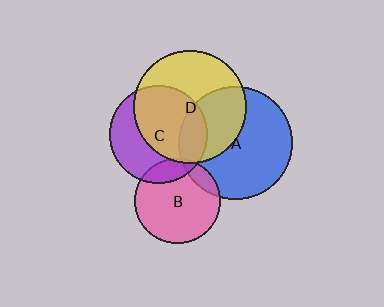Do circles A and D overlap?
Yes.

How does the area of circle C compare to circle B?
Approximately 1.3 times.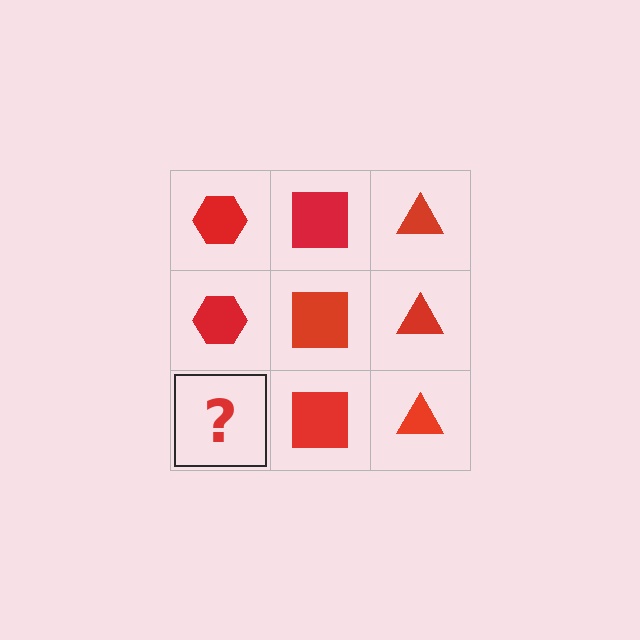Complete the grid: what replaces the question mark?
The question mark should be replaced with a red hexagon.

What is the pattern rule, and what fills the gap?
The rule is that each column has a consistent shape. The gap should be filled with a red hexagon.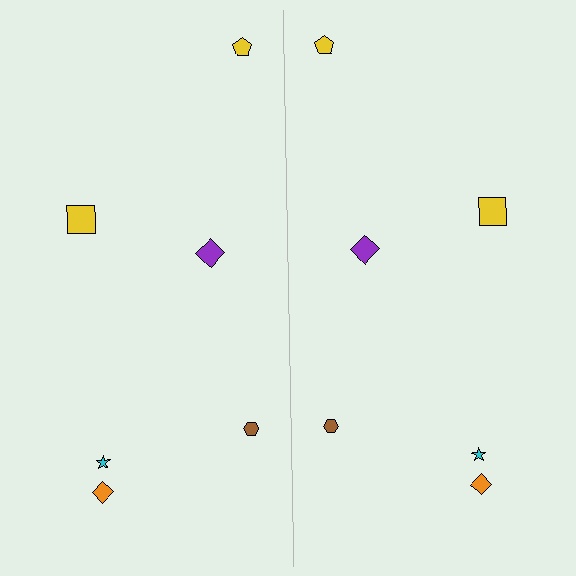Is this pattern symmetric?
Yes, this pattern has bilateral (reflection) symmetry.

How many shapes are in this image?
There are 12 shapes in this image.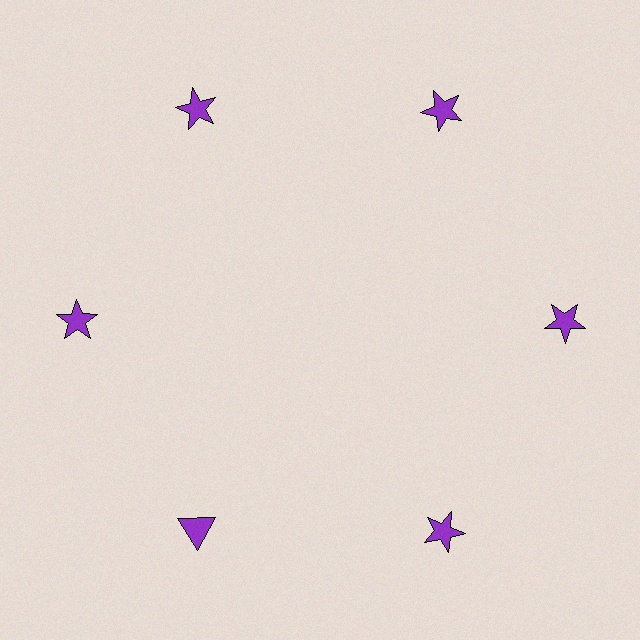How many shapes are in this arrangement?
There are 6 shapes arranged in a ring pattern.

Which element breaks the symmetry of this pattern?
The purple triangle at roughly the 7 o'clock position breaks the symmetry. All other shapes are purple stars.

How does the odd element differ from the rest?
It has a different shape: triangle instead of star.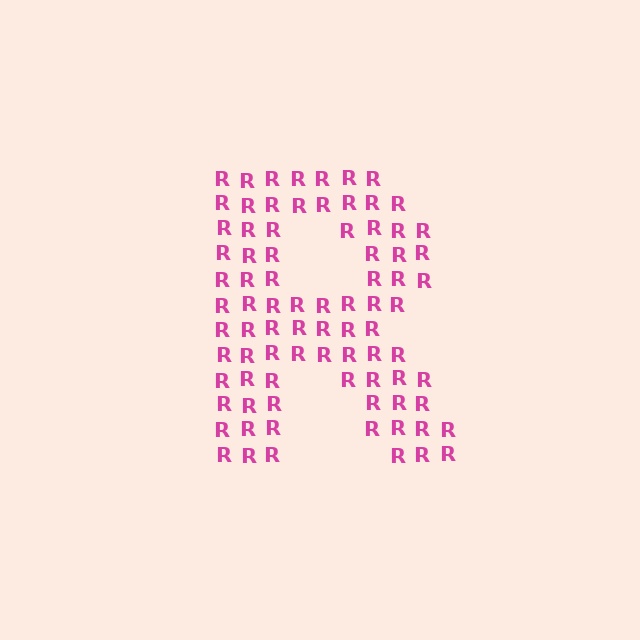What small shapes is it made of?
It is made of small letter R's.